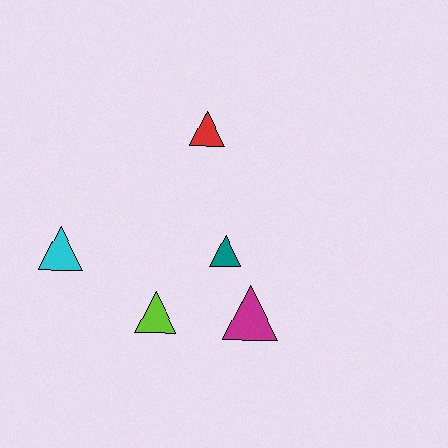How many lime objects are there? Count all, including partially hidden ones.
There is 1 lime object.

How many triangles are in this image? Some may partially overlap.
There are 5 triangles.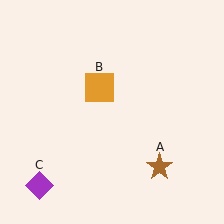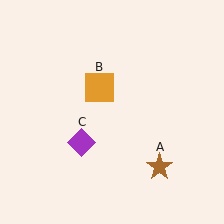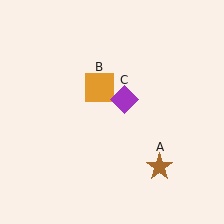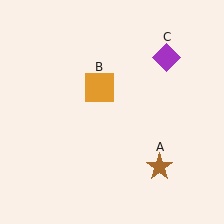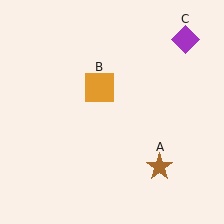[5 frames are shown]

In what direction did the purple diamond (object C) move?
The purple diamond (object C) moved up and to the right.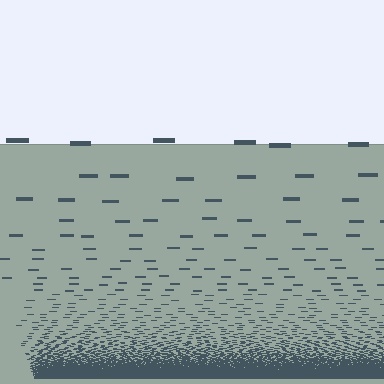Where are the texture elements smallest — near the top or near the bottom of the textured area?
Near the bottom.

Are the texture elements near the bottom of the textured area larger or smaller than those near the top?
Smaller. The gradient is inverted — elements near the bottom are smaller and denser.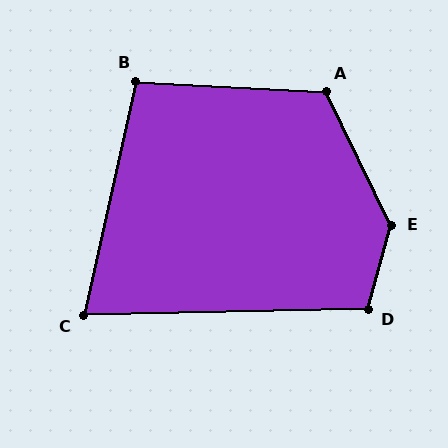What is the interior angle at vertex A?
Approximately 119 degrees (obtuse).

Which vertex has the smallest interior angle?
C, at approximately 76 degrees.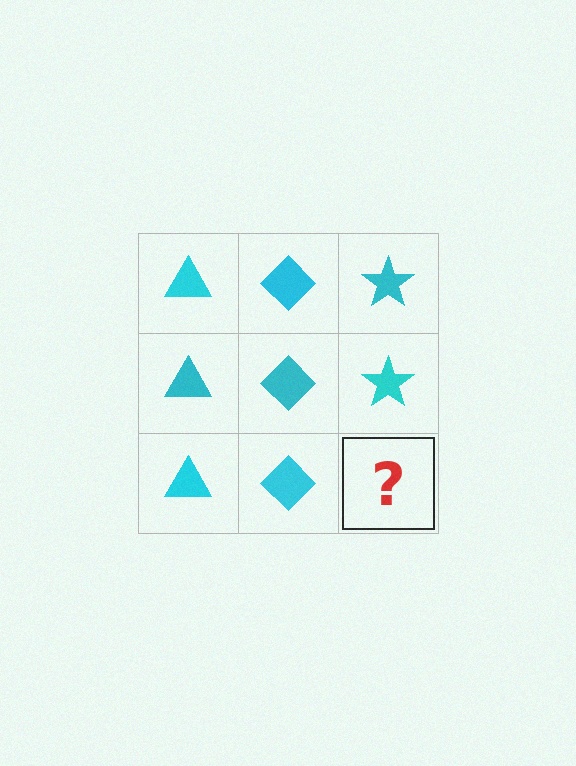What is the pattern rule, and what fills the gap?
The rule is that each column has a consistent shape. The gap should be filled with a cyan star.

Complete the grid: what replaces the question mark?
The question mark should be replaced with a cyan star.